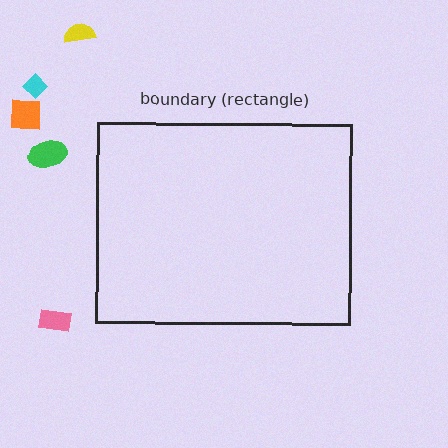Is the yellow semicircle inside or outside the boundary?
Outside.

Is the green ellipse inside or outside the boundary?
Outside.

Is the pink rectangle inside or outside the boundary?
Outside.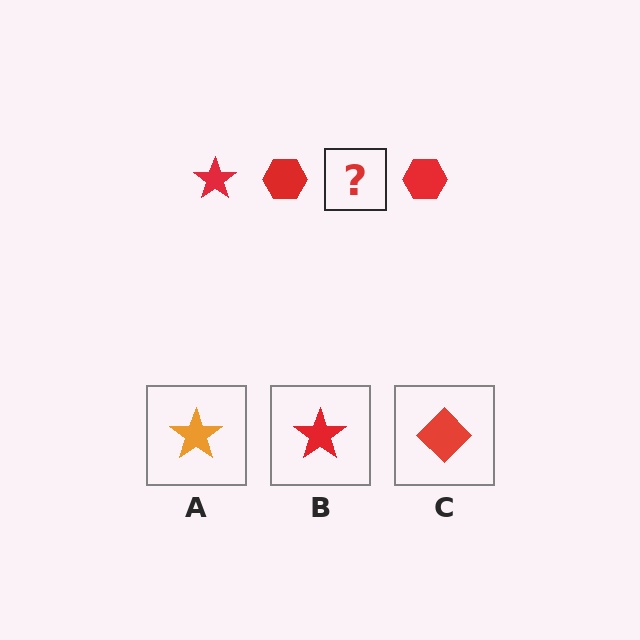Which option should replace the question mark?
Option B.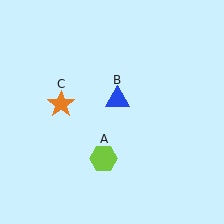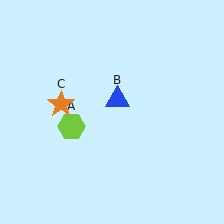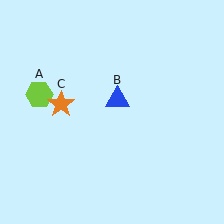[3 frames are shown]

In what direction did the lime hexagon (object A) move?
The lime hexagon (object A) moved up and to the left.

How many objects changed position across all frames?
1 object changed position: lime hexagon (object A).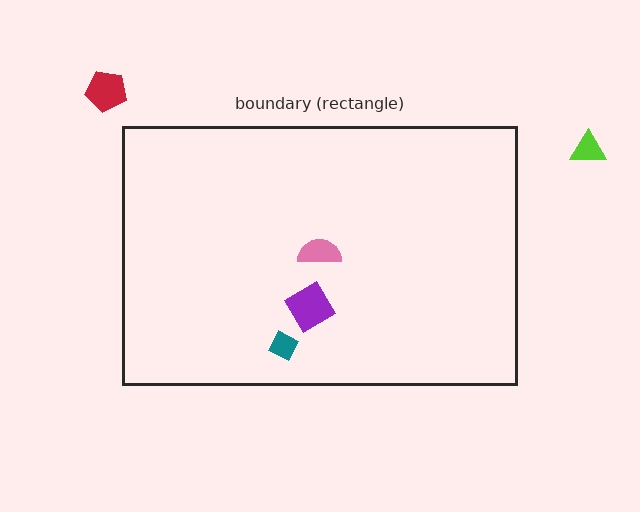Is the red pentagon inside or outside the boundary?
Outside.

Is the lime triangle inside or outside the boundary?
Outside.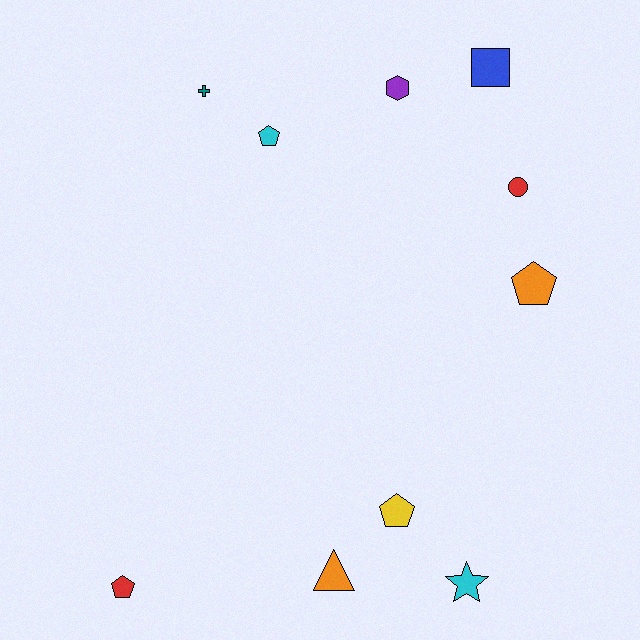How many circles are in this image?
There is 1 circle.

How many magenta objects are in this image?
There are no magenta objects.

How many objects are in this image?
There are 10 objects.